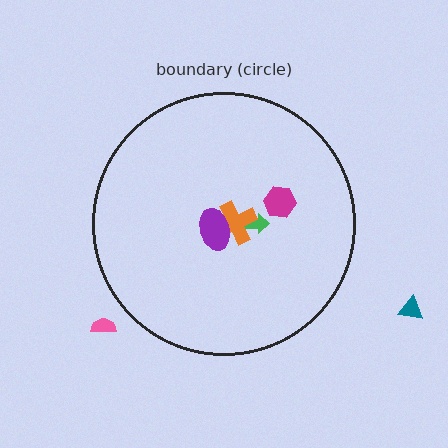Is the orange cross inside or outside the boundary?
Inside.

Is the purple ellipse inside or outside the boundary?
Inside.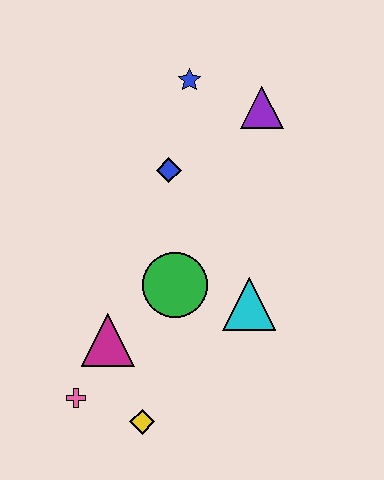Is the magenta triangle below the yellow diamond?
No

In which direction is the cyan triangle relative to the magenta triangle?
The cyan triangle is to the right of the magenta triangle.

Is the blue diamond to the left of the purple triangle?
Yes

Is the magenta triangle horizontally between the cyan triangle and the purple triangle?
No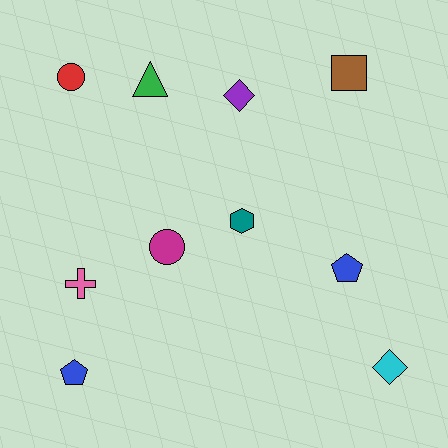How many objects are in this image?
There are 10 objects.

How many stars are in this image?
There are no stars.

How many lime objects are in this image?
There are no lime objects.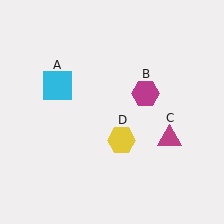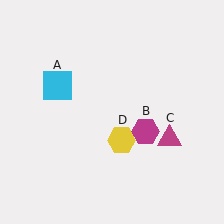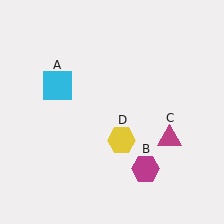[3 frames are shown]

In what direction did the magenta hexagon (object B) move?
The magenta hexagon (object B) moved down.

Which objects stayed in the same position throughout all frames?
Cyan square (object A) and magenta triangle (object C) and yellow hexagon (object D) remained stationary.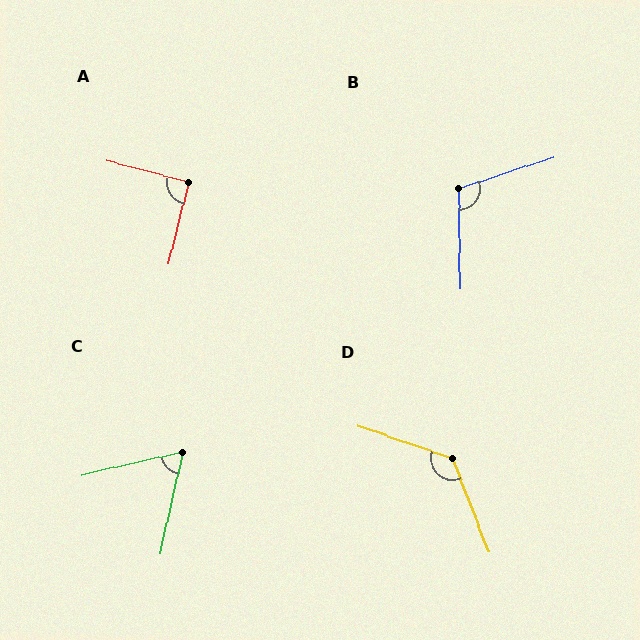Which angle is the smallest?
C, at approximately 64 degrees.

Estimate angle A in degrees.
Approximately 90 degrees.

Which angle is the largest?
D, at approximately 131 degrees.